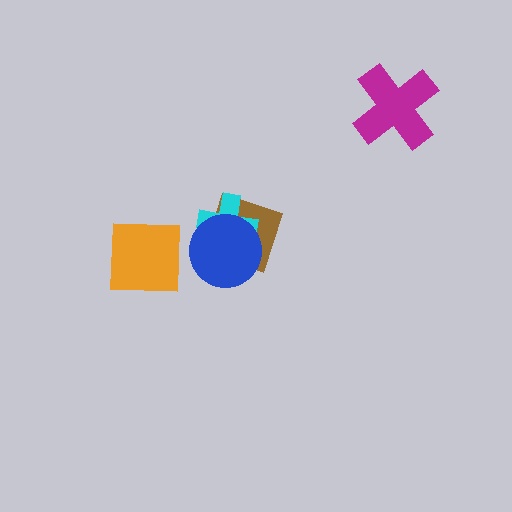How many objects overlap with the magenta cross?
0 objects overlap with the magenta cross.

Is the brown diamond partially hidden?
Yes, it is partially covered by another shape.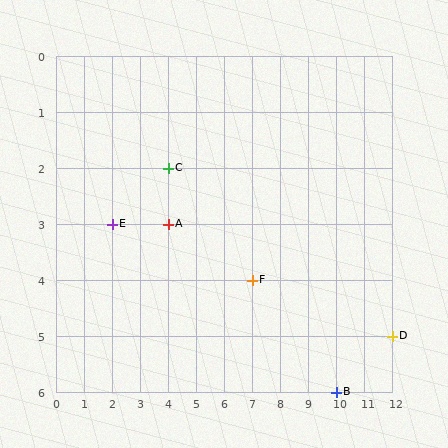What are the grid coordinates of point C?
Point C is at grid coordinates (4, 2).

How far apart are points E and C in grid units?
Points E and C are 2 columns and 1 row apart (about 2.2 grid units diagonally).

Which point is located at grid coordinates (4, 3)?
Point A is at (4, 3).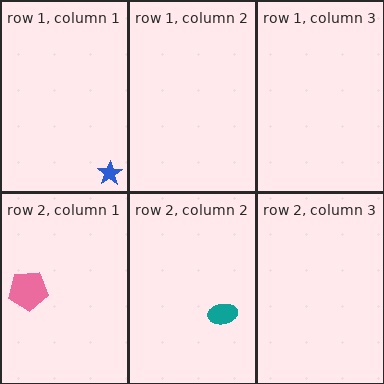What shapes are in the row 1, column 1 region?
The blue star.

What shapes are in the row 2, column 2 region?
The teal ellipse.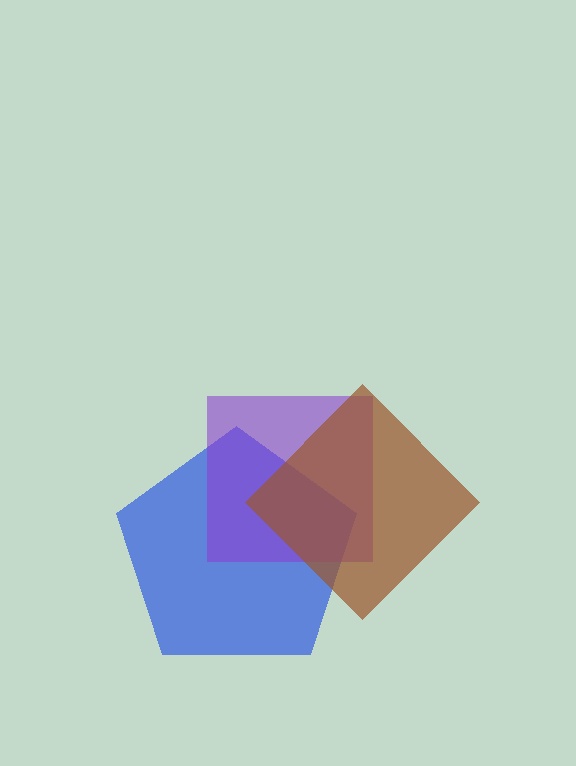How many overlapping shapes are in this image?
There are 3 overlapping shapes in the image.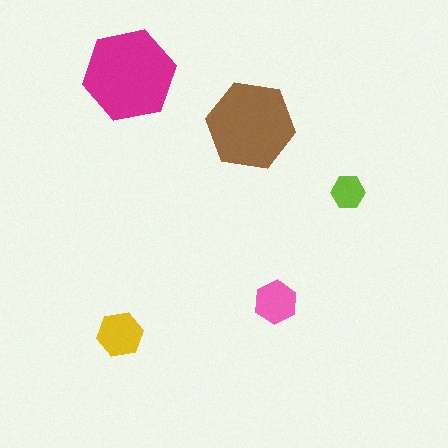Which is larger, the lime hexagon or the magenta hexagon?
The magenta one.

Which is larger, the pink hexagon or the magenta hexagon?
The magenta one.